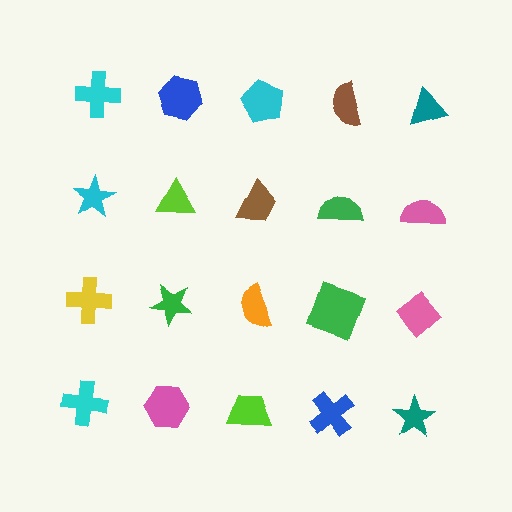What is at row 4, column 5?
A teal star.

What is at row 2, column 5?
A pink semicircle.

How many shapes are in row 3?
5 shapes.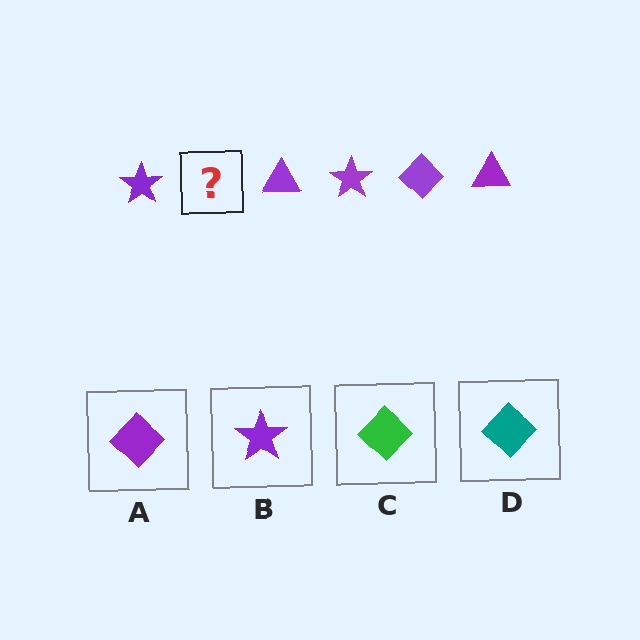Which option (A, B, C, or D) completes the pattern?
A.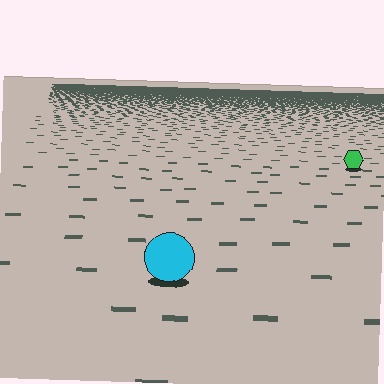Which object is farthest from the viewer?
The green hexagon is farthest from the viewer. It appears smaller and the ground texture around it is denser.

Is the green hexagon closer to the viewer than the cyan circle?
No. The cyan circle is closer — you can tell from the texture gradient: the ground texture is coarser near it.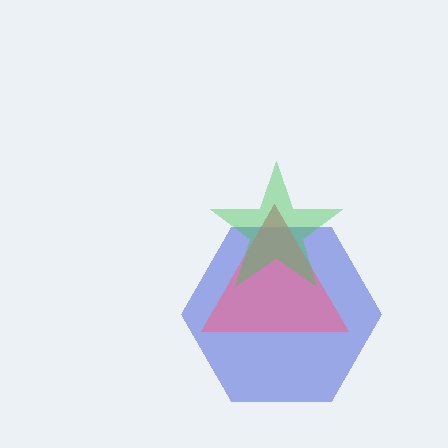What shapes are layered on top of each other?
The layered shapes are: a blue hexagon, a pink triangle, a green star.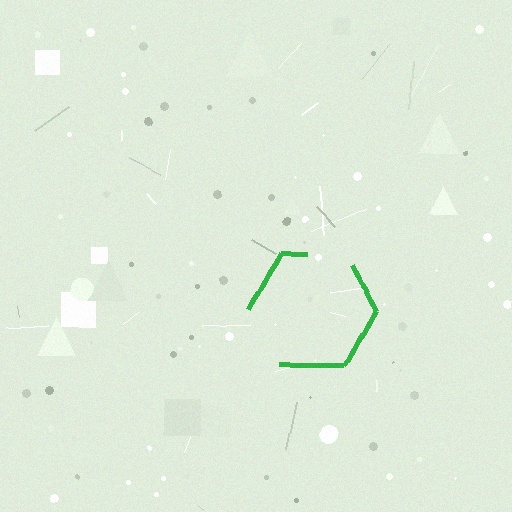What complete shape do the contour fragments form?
The contour fragments form a hexagon.